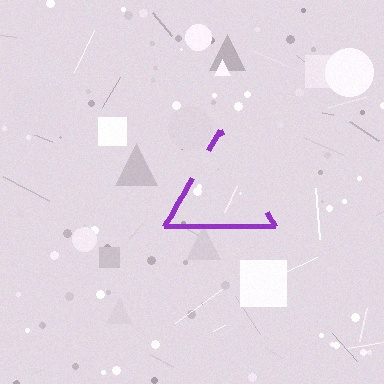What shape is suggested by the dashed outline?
The dashed outline suggests a triangle.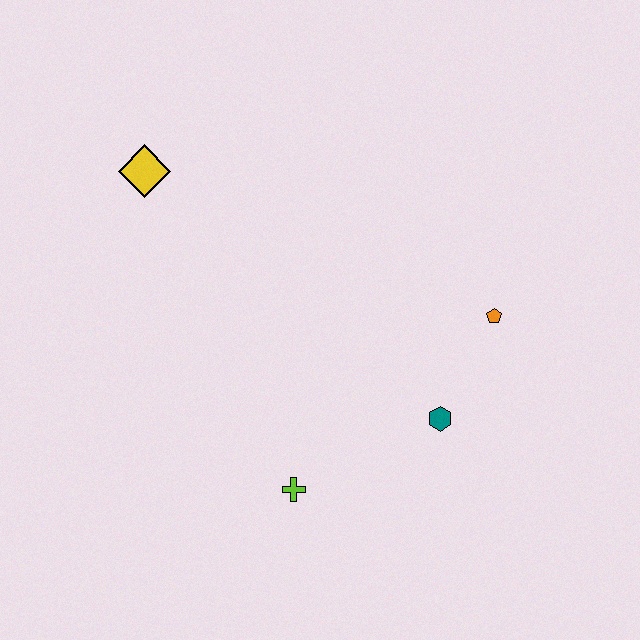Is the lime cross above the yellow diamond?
No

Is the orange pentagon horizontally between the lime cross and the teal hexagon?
No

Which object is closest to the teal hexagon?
The orange pentagon is closest to the teal hexagon.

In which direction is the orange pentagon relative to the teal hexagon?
The orange pentagon is above the teal hexagon.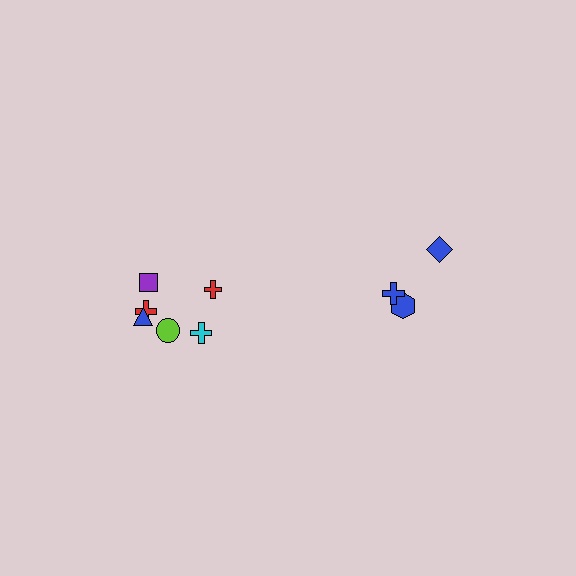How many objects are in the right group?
There are 3 objects.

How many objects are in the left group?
There are 6 objects.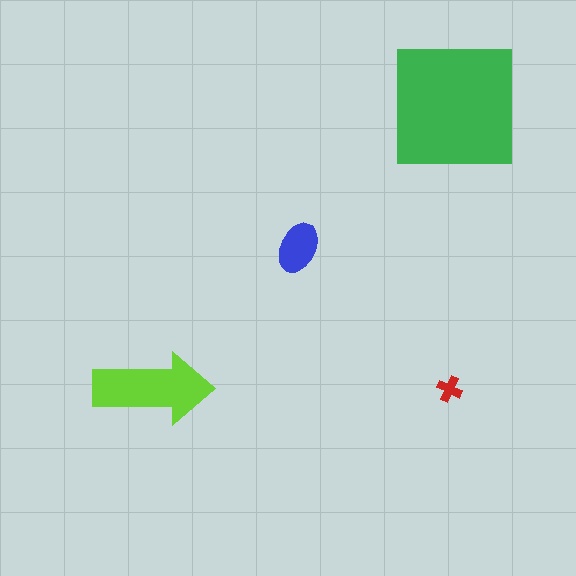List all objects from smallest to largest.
The red cross, the blue ellipse, the lime arrow, the green square.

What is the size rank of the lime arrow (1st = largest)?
2nd.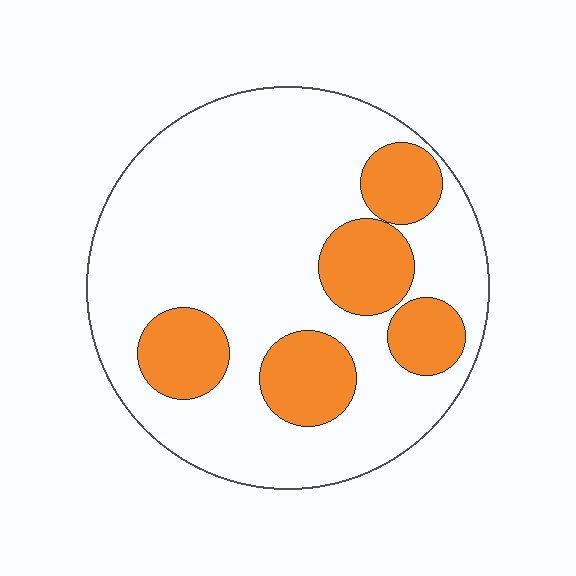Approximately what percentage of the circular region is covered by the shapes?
Approximately 25%.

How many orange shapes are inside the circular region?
5.